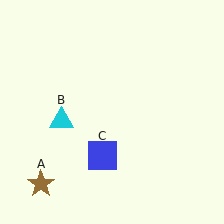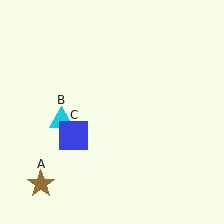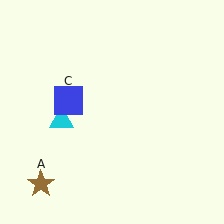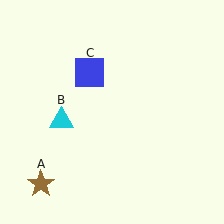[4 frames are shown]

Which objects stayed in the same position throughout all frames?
Brown star (object A) and cyan triangle (object B) remained stationary.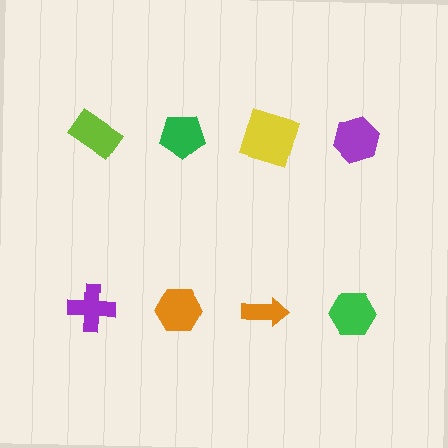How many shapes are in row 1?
4 shapes.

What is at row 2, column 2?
An orange hexagon.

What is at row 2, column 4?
A green hexagon.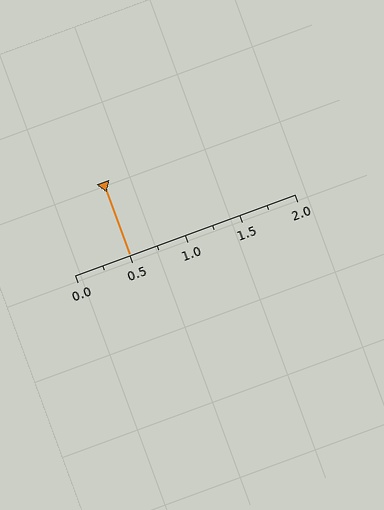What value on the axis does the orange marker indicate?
The marker indicates approximately 0.5.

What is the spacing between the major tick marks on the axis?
The major ticks are spaced 0.5 apart.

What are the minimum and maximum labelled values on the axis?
The axis runs from 0.0 to 2.0.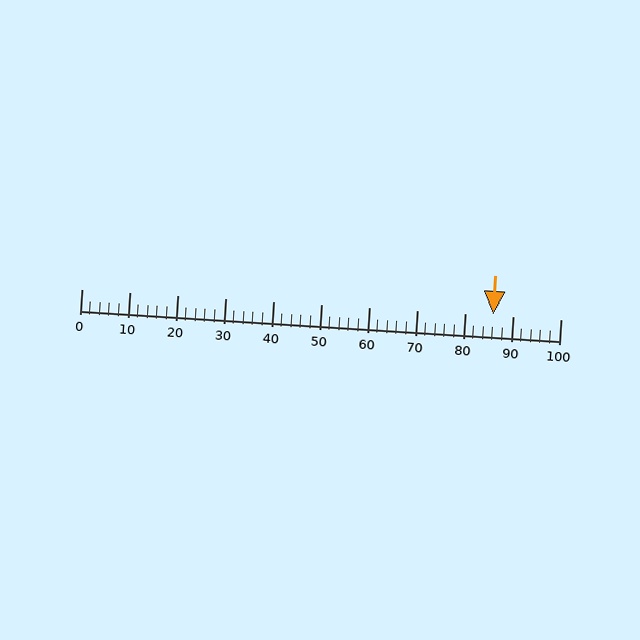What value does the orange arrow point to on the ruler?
The orange arrow points to approximately 86.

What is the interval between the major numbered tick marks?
The major tick marks are spaced 10 units apart.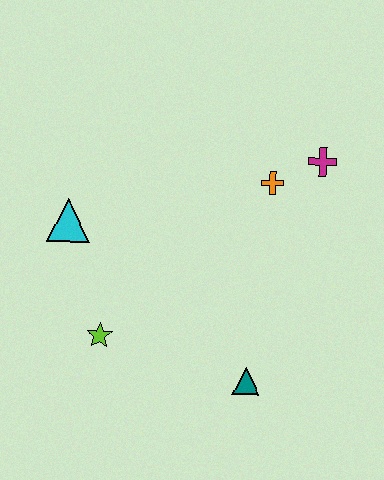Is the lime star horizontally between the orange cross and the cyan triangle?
Yes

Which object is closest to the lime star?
The cyan triangle is closest to the lime star.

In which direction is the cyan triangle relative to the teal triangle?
The cyan triangle is to the left of the teal triangle.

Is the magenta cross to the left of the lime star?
No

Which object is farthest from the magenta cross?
The lime star is farthest from the magenta cross.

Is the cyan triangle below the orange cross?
Yes